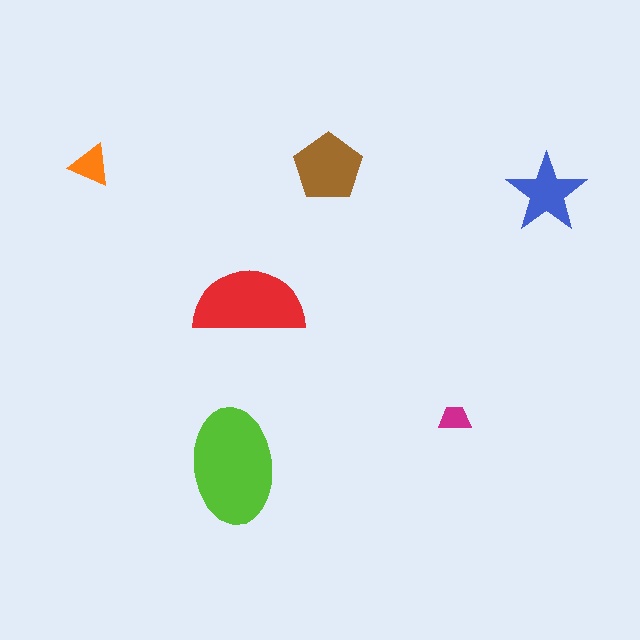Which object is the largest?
The lime ellipse.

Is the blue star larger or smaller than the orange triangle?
Larger.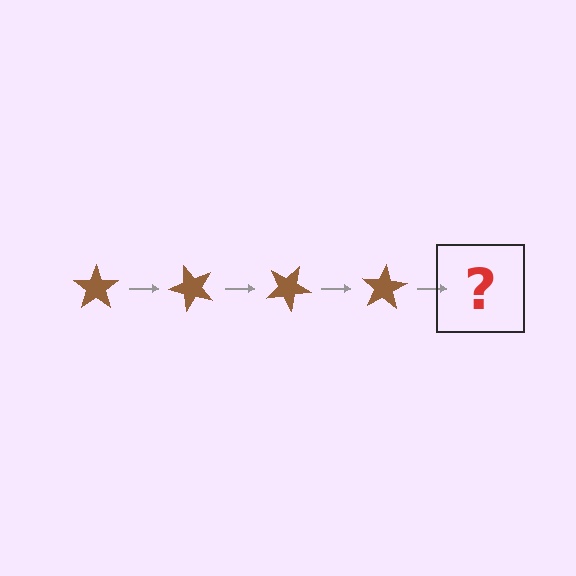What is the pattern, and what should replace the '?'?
The pattern is that the star rotates 50 degrees each step. The '?' should be a brown star rotated 200 degrees.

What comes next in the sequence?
The next element should be a brown star rotated 200 degrees.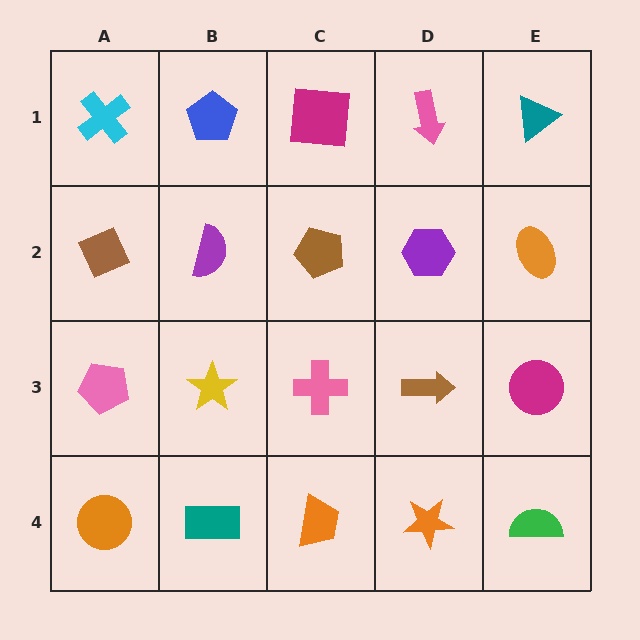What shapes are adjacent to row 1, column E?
An orange ellipse (row 2, column E), a pink arrow (row 1, column D).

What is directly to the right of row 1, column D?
A teal triangle.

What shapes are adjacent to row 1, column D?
A purple hexagon (row 2, column D), a magenta square (row 1, column C), a teal triangle (row 1, column E).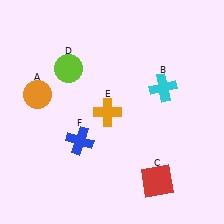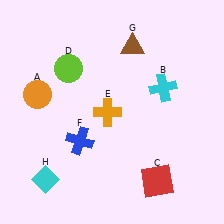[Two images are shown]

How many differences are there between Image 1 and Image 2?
There are 2 differences between the two images.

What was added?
A brown triangle (G), a cyan diamond (H) were added in Image 2.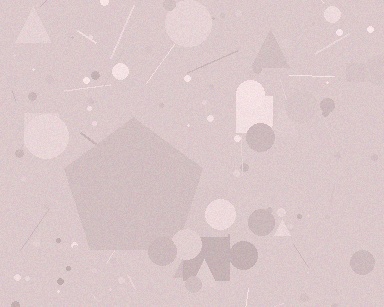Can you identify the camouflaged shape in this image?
The camouflaged shape is a pentagon.